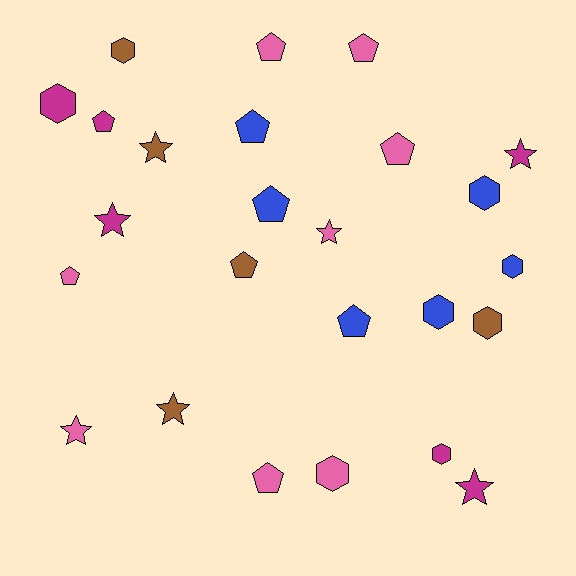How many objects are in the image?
There are 25 objects.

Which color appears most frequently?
Pink, with 8 objects.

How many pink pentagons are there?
There are 5 pink pentagons.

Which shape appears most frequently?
Pentagon, with 10 objects.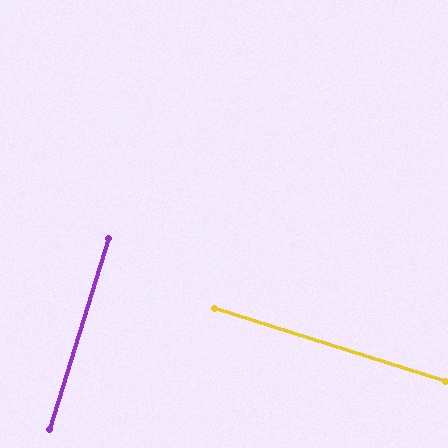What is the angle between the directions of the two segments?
Approximately 90 degrees.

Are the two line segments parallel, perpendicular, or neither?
Perpendicular — they meet at approximately 90°.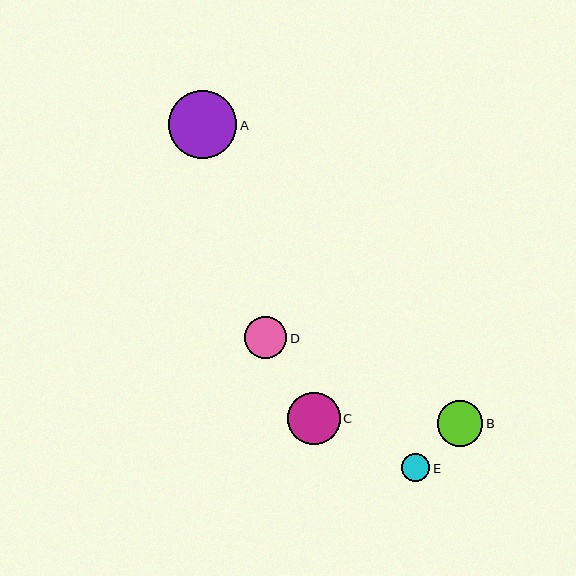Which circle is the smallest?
Circle E is the smallest with a size of approximately 28 pixels.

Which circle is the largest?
Circle A is the largest with a size of approximately 68 pixels.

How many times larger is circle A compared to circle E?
Circle A is approximately 2.4 times the size of circle E.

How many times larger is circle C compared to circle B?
Circle C is approximately 1.1 times the size of circle B.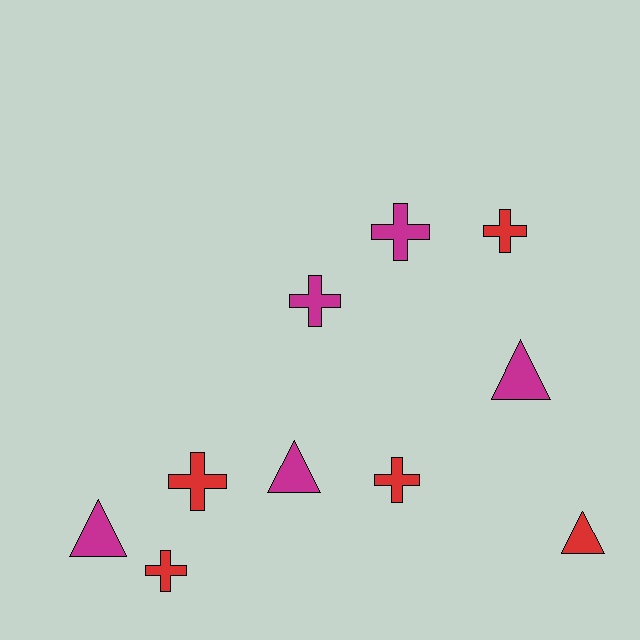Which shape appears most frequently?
Cross, with 6 objects.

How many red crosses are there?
There are 4 red crosses.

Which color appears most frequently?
Red, with 5 objects.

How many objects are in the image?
There are 10 objects.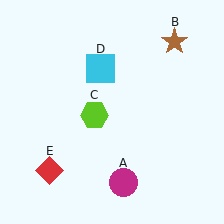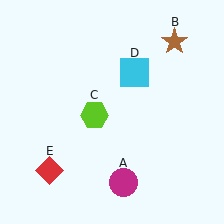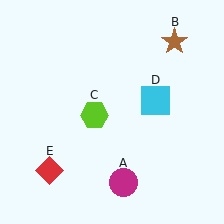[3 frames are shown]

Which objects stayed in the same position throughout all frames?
Magenta circle (object A) and brown star (object B) and lime hexagon (object C) and red diamond (object E) remained stationary.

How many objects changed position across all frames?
1 object changed position: cyan square (object D).